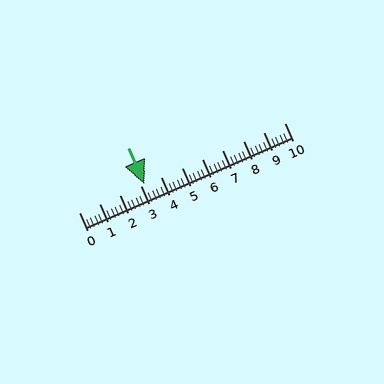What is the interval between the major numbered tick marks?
The major tick marks are spaced 1 units apart.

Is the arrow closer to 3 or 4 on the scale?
The arrow is closer to 3.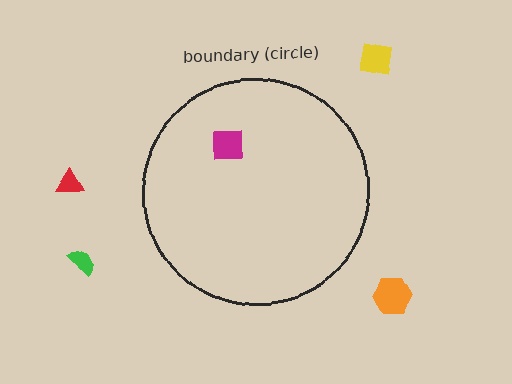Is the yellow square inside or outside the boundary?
Outside.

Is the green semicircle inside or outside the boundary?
Outside.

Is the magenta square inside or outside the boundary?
Inside.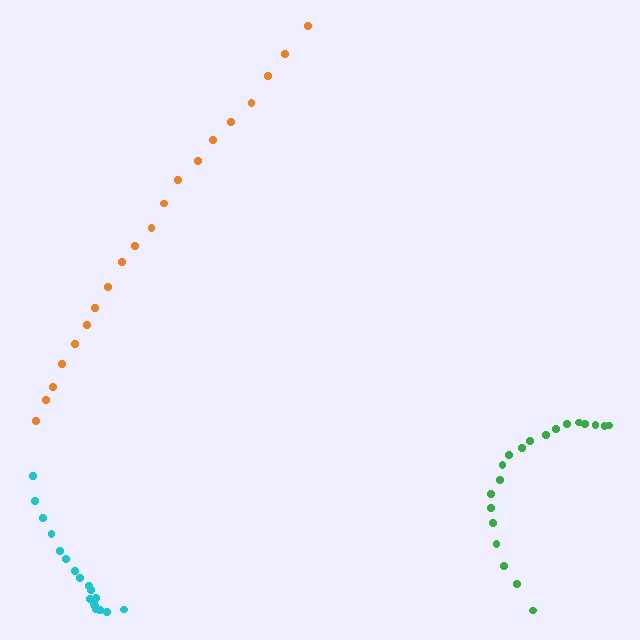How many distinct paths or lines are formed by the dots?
There are 3 distinct paths.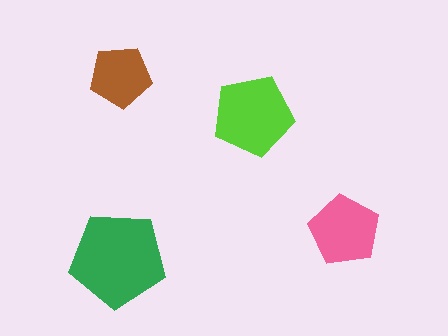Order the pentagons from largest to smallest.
the green one, the lime one, the pink one, the brown one.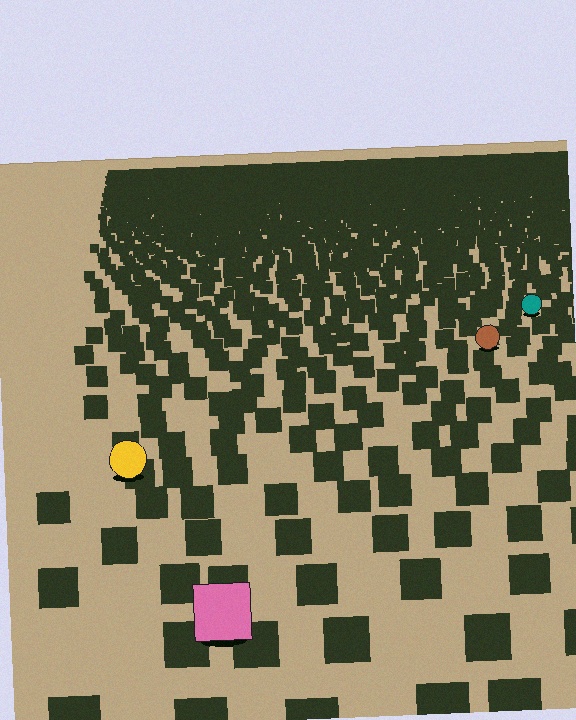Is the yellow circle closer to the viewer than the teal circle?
Yes. The yellow circle is closer — you can tell from the texture gradient: the ground texture is coarser near it.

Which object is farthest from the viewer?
The teal circle is farthest from the viewer. It appears smaller and the ground texture around it is denser.